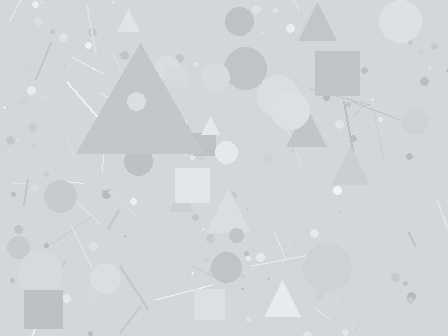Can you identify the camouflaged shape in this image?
The camouflaged shape is a triangle.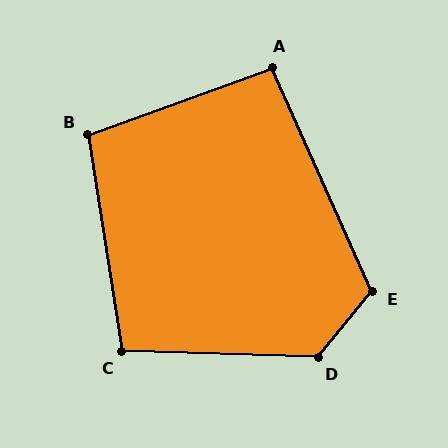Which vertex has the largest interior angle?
D, at approximately 128 degrees.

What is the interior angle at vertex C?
Approximately 101 degrees (obtuse).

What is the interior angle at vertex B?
Approximately 101 degrees (obtuse).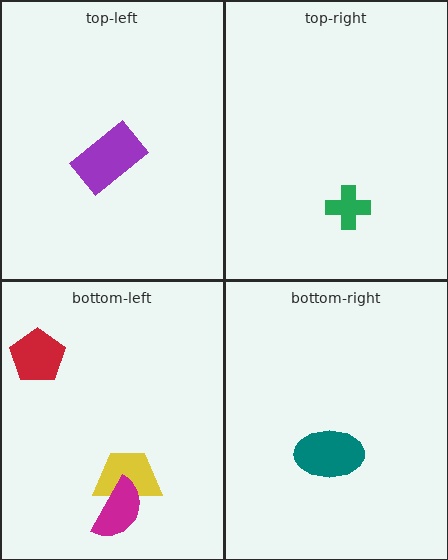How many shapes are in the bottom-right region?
1.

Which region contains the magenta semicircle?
The bottom-left region.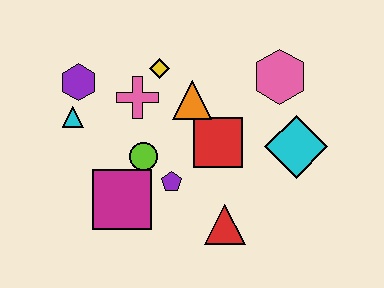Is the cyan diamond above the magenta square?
Yes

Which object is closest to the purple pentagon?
The lime circle is closest to the purple pentagon.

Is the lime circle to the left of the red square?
Yes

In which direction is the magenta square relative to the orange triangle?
The magenta square is below the orange triangle.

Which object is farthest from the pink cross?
The cyan diamond is farthest from the pink cross.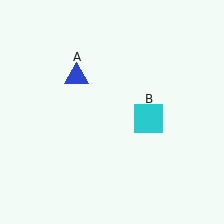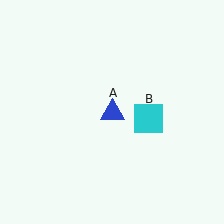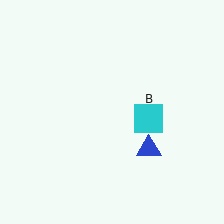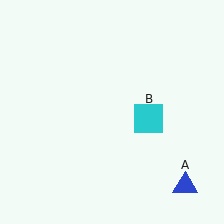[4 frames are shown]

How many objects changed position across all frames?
1 object changed position: blue triangle (object A).